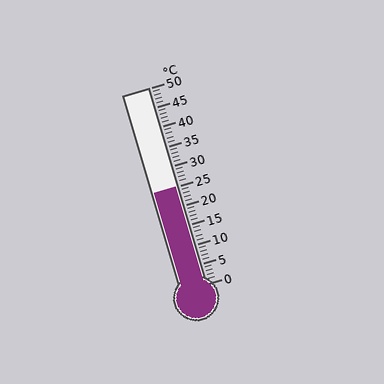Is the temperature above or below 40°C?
The temperature is below 40°C.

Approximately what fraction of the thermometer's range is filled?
The thermometer is filled to approximately 50% of its range.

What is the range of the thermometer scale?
The thermometer scale ranges from 0°C to 50°C.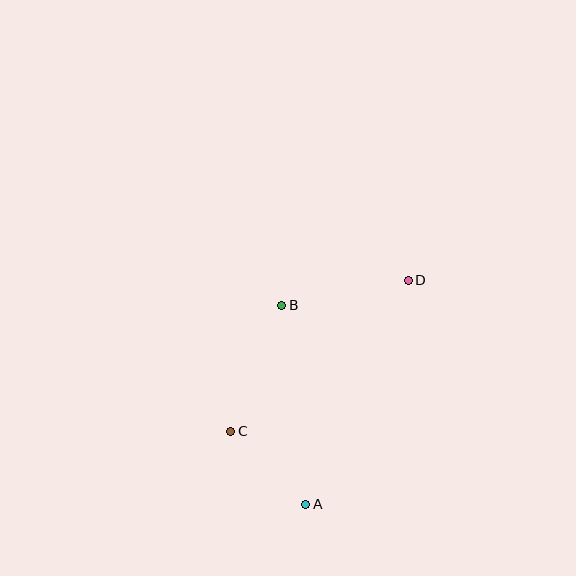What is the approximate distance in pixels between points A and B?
The distance between A and B is approximately 200 pixels.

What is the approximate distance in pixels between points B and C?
The distance between B and C is approximately 136 pixels.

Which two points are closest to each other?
Points A and C are closest to each other.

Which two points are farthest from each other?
Points A and D are farthest from each other.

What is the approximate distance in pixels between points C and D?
The distance between C and D is approximately 233 pixels.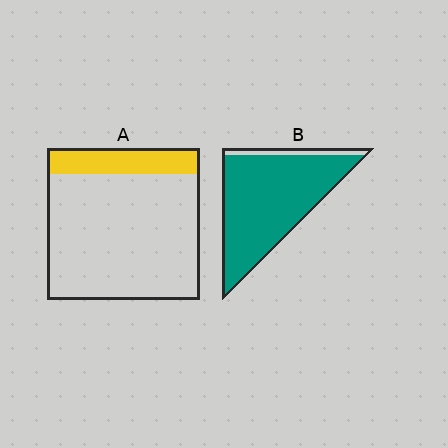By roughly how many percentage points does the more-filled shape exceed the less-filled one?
By roughly 75 percentage points (B over A).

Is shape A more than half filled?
No.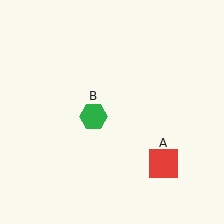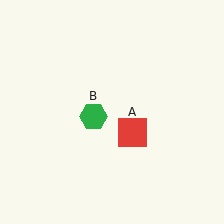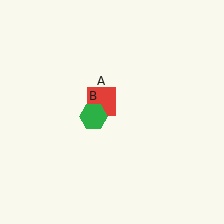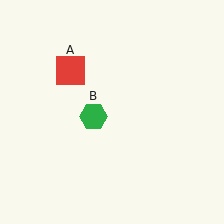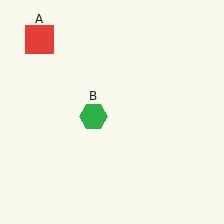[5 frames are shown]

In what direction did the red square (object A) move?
The red square (object A) moved up and to the left.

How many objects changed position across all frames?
1 object changed position: red square (object A).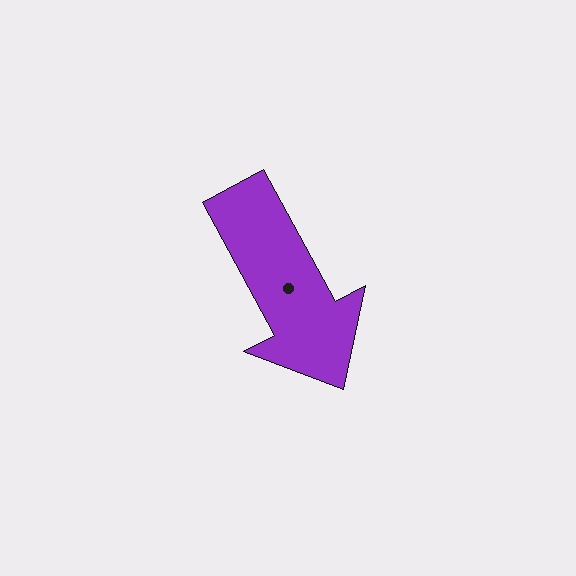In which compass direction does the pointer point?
Southeast.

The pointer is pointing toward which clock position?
Roughly 5 o'clock.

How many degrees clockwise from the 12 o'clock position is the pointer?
Approximately 151 degrees.